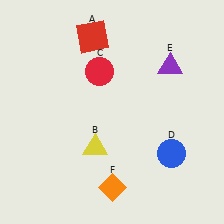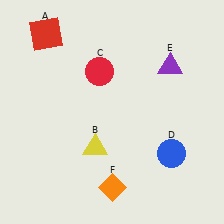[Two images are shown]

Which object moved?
The red square (A) moved left.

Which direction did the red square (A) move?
The red square (A) moved left.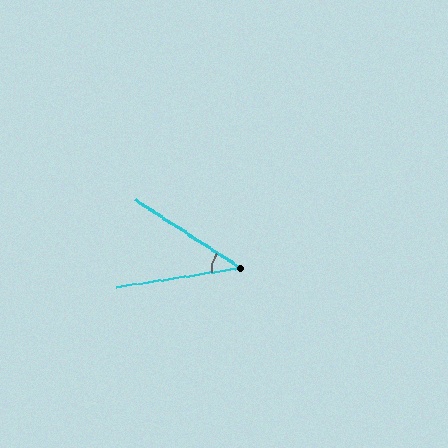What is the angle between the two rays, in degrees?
Approximately 42 degrees.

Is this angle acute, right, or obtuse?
It is acute.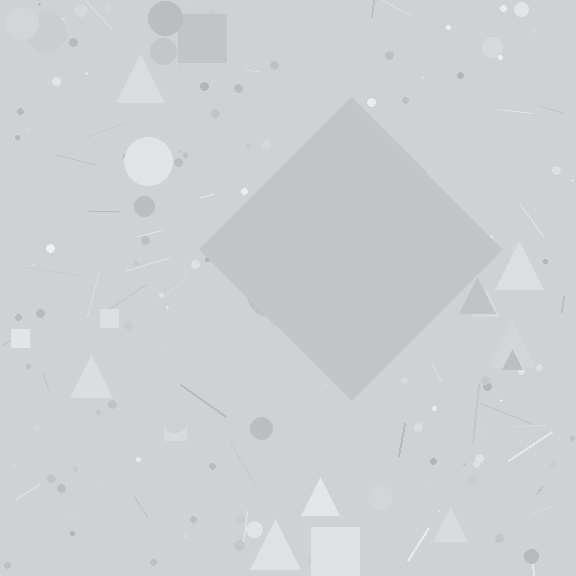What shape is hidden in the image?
A diamond is hidden in the image.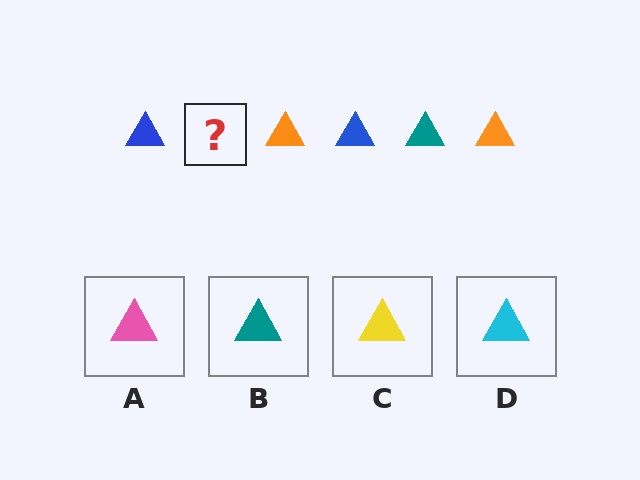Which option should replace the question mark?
Option B.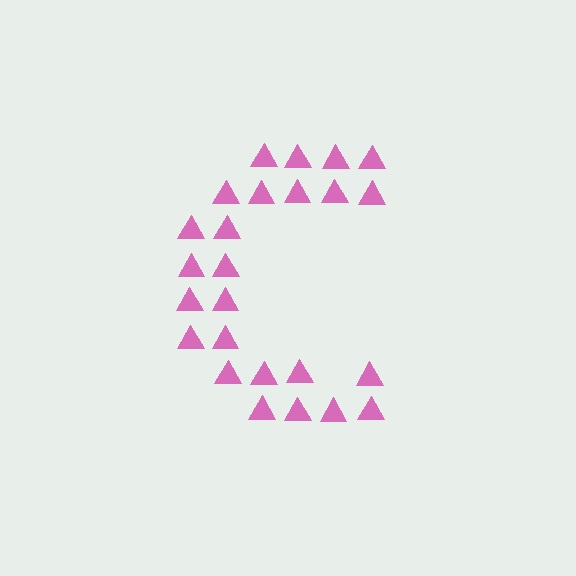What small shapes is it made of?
It is made of small triangles.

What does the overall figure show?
The overall figure shows the letter C.